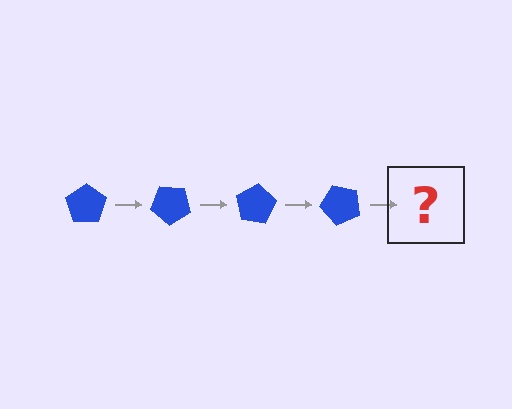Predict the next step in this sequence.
The next step is a blue pentagon rotated 160 degrees.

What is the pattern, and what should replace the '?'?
The pattern is that the pentagon rotates 40 degrees each step. The '?' should be a blue pentagon rotated 160 degrees.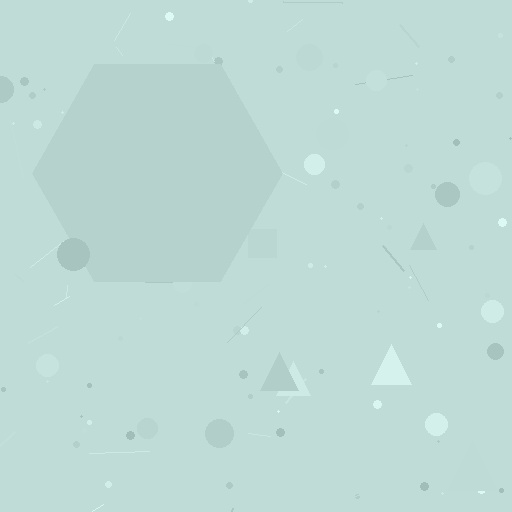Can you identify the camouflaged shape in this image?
The camouflaged shape is a hexagon.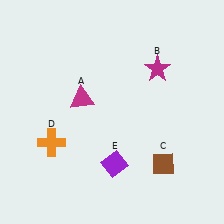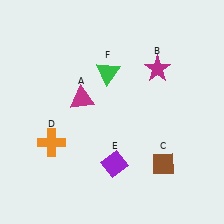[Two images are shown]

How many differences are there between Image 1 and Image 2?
There is 1 difference between the two images.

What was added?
A green triangle (F) was added in Image 2.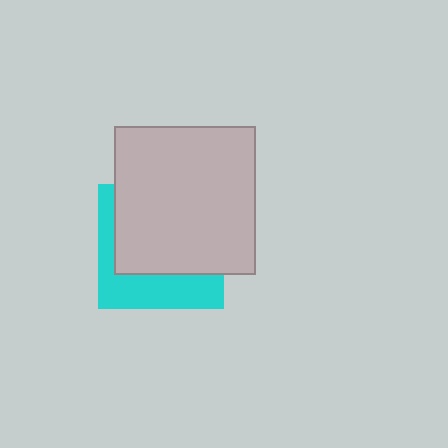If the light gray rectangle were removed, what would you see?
You would see the complete cyan square.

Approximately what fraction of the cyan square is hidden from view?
Roughly 64% of the cyan square is hidden behind the light gray rectangle.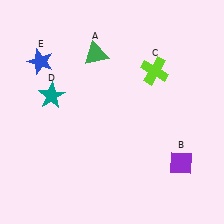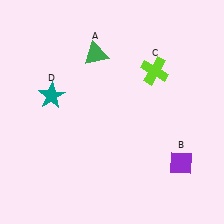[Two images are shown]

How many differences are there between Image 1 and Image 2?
There is 1 difference between the two images.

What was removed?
The blue star (E) was removed in Image 2.